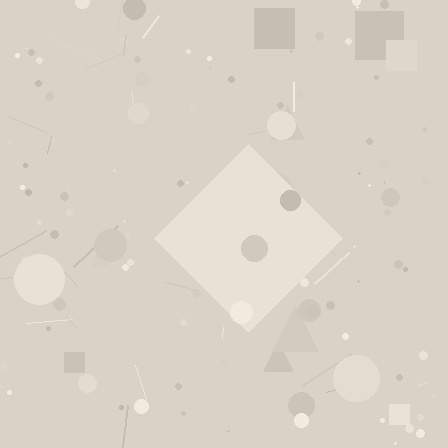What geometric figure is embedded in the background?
A diamond is embedded in the background.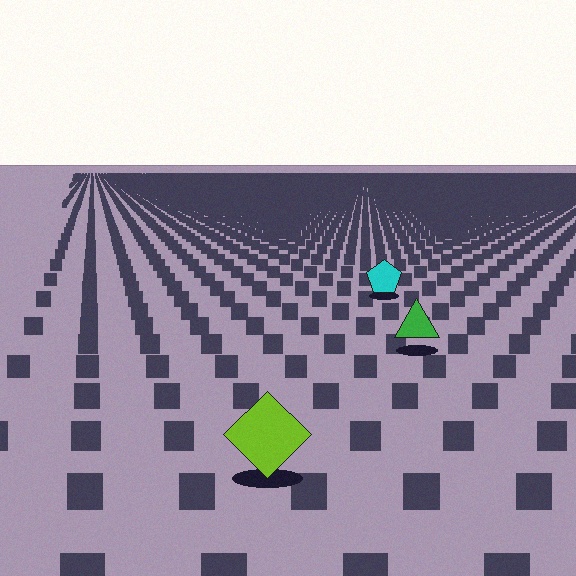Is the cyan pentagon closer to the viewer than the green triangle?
No. The green triangle is closer — you can tell from the texture gradient: the ground texture is coarser near it.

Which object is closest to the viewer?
The lime diamond is closest. The texture marks near it are larger and more spread out.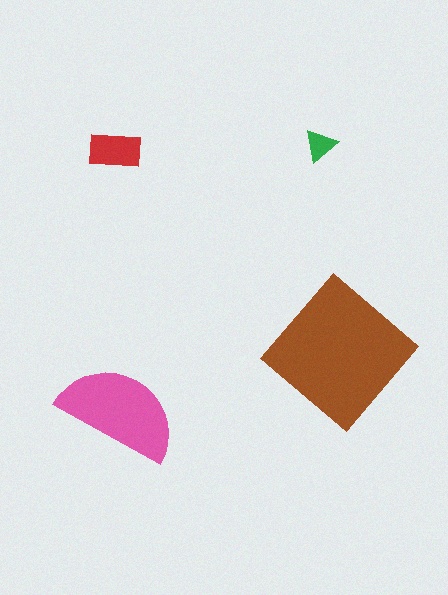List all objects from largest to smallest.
The brown diamond, the pink semicircle, the red rectangle, the green triangle.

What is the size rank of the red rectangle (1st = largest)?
3rd.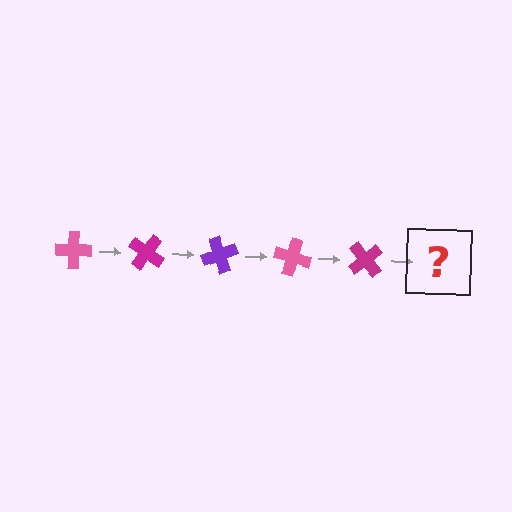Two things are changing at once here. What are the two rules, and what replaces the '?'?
The two rules are that it rotates 35 degrees each step and the color cycles through pink, magenta, and purple. The '?' should be a purple cross, rotated 175 degrees from the start.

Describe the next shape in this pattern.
It should be a purple cross, rotated 175 degrees from the start.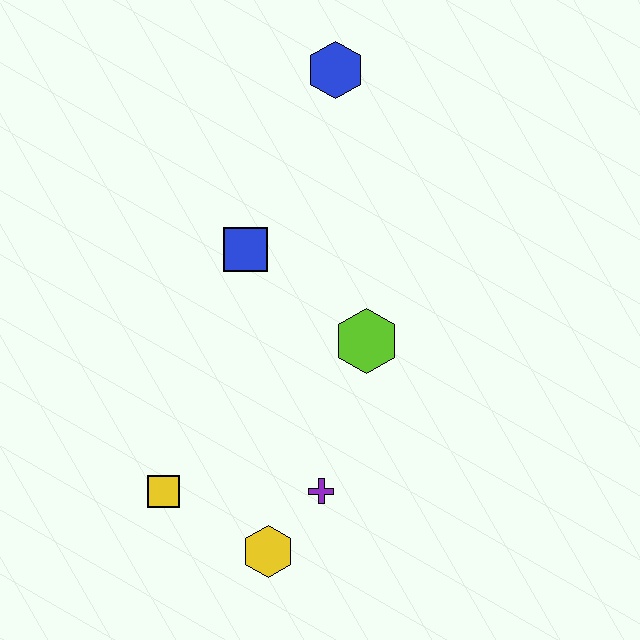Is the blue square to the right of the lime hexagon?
No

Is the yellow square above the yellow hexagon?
Yes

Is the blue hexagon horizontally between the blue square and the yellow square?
No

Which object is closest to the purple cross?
The yellow hexagon is closest to the purple cross.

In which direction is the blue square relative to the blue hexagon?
The blue square is below the blue hexagon.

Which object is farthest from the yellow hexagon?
The blue hexagon is farthest from the yellow hexagon.